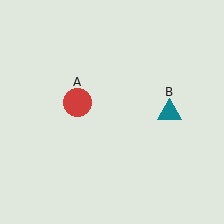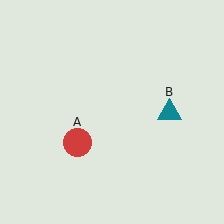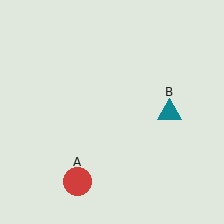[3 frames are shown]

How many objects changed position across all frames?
1 object changed position: red circle (object A).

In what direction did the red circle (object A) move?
The red circle (object A) moved down.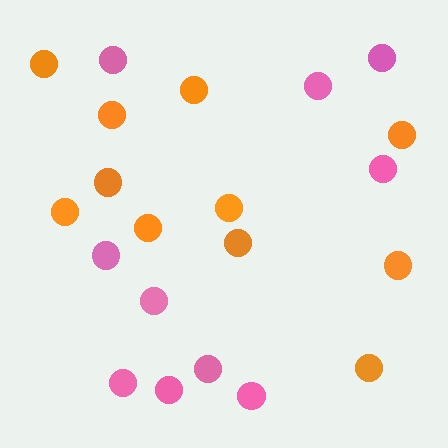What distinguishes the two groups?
There are 2 groups: one group of orange circles (11) and one group of pink circles (10).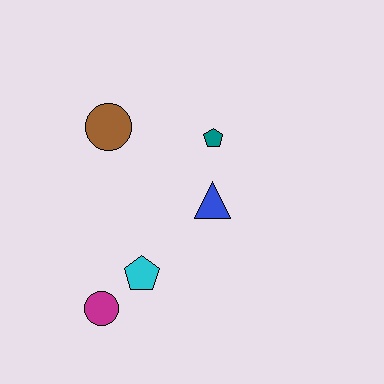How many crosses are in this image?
There are no crosses.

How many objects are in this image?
There are 5 objects.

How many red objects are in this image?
There are no red objects.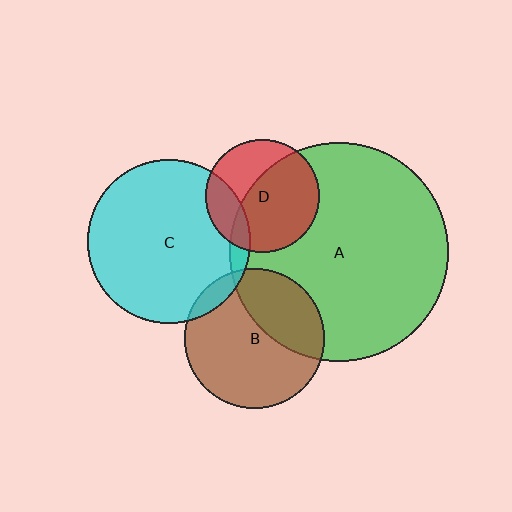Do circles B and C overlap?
Yes.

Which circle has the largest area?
Circle A (green).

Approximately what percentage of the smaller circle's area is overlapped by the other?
Approximately 10%.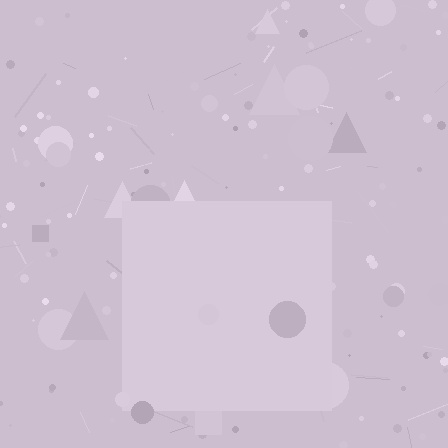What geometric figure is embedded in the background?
A square is embedded in the background.